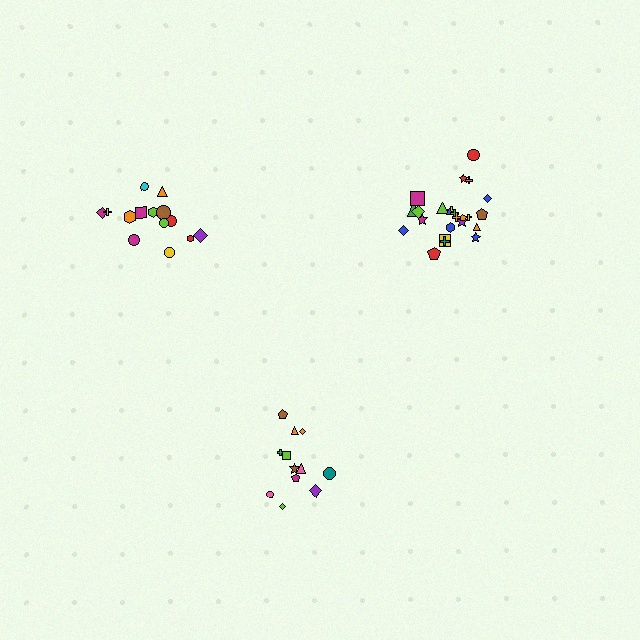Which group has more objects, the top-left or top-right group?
The top-right group.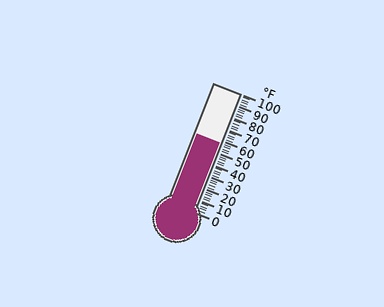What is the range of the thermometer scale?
The thermometer scale ranges from 0°F to 100°F.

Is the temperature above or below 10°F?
The temperature is above 10°F.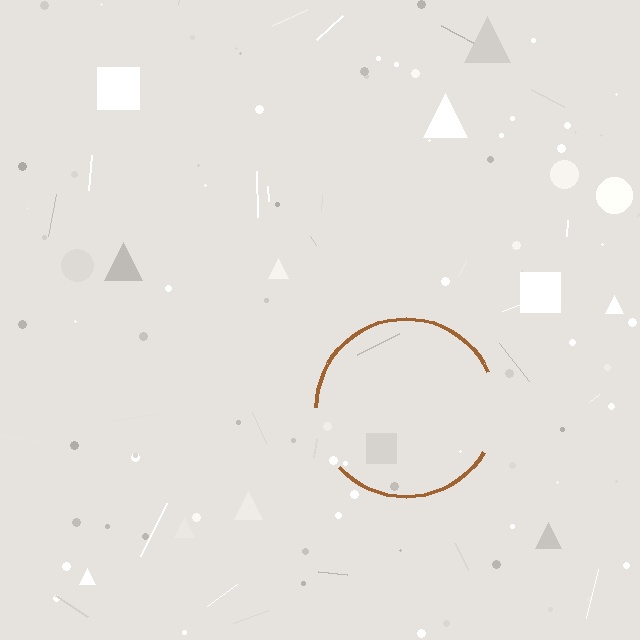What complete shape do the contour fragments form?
The contour fragments form a circle.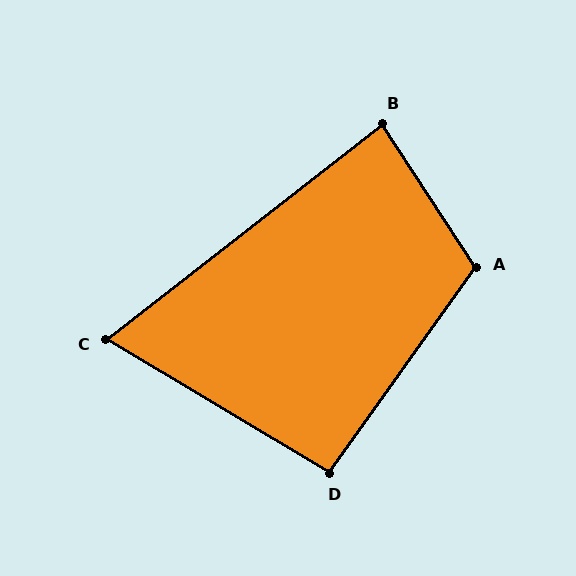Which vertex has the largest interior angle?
A, at approximately 111 degrees.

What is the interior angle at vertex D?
Approximately 95 degrees (approximately right).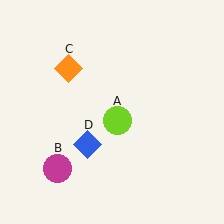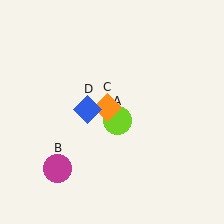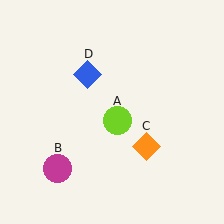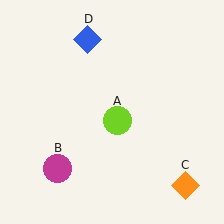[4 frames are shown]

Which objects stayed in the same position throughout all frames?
Lime circle (object A) and magenta circle (object B) remained stationary.